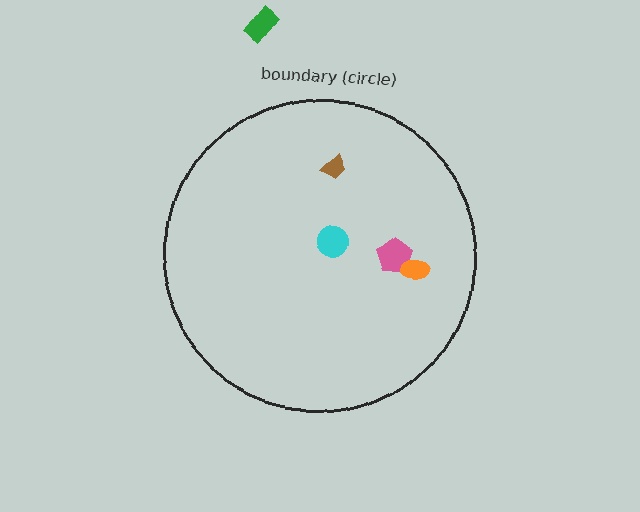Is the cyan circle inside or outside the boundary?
Inside.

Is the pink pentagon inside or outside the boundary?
Inside.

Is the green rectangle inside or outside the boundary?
Outside.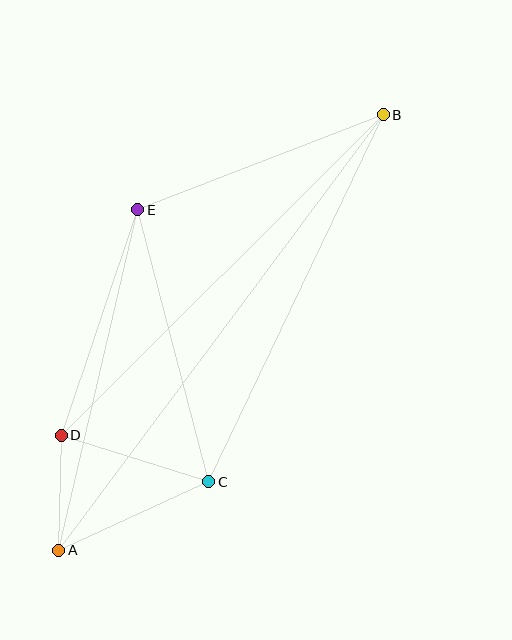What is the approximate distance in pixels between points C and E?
The distance between C and E is approximately 281 pixels.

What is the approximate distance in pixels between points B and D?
The distance between B and D is approximately 454 pixels.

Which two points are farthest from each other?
Points A and B are farthest from each other.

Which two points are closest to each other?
Points A and D are closest to each other.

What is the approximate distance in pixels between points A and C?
The distance between A and C is approximately 165 pixels.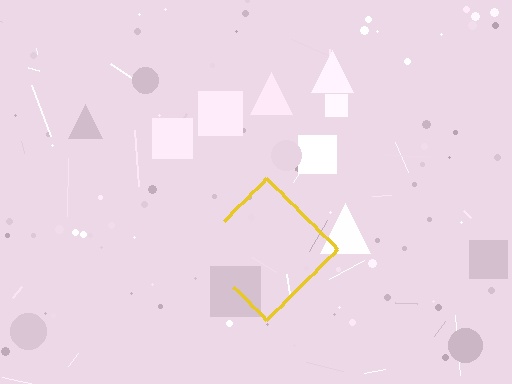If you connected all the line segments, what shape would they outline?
They would outline a diamond.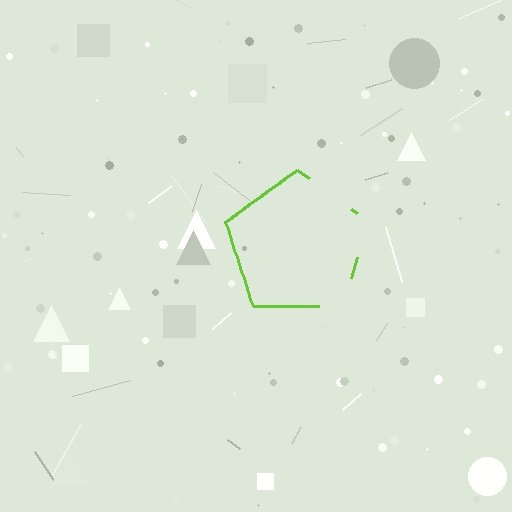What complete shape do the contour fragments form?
The contour fragments form a pentagon.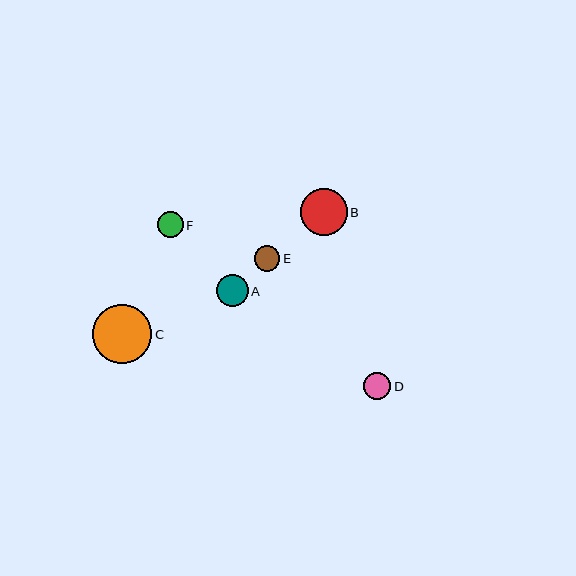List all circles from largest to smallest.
From largest to smallest: C, B, A, D, F, E.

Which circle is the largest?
Circle C is the largest with a size of approximately 59 pixels.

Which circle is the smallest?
Circle E is the smallest with a size of approximately 25 pixels.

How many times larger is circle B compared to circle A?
Circle B is approximately 1.5 times the size of circle A.